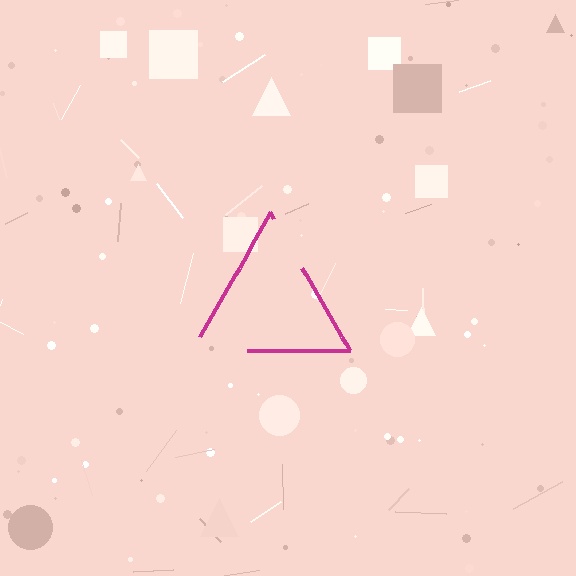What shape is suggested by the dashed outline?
The dashed outline suggests a triangle.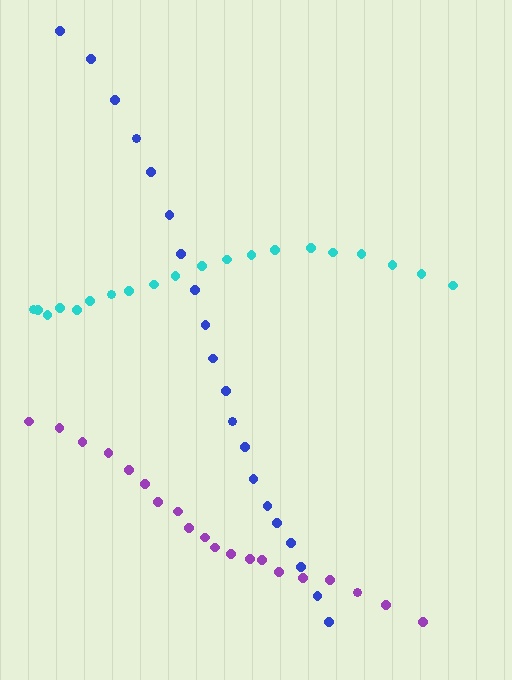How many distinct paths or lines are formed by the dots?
There are 3 distinct paths.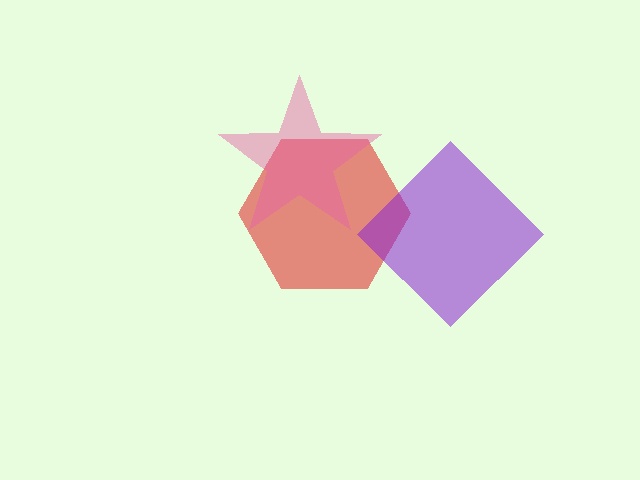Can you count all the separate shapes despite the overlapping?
Yes, there are 3 separate shapes.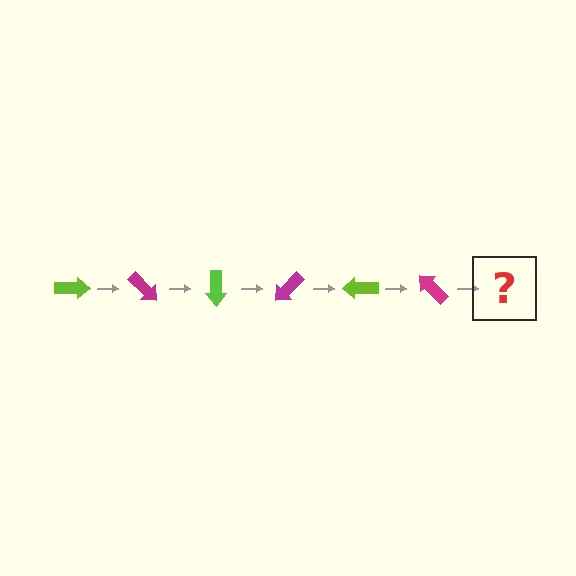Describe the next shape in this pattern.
It should be a lime arrow, rotated 270 degrees from the start.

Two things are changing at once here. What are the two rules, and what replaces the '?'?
The two rules are that it rotates 45 degrees each step and the color cycles through lime and magenta. The '?' should be a lime arrow, rotated 270 degrees from the start.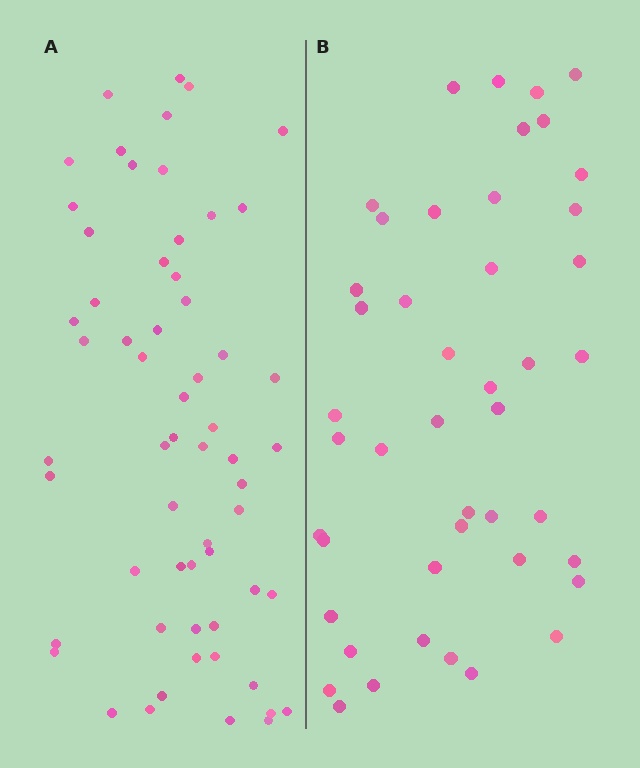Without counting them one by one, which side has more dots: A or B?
Region A (the left region) has more dots.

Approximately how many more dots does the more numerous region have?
Region A has approximately 15 more dots than region B.